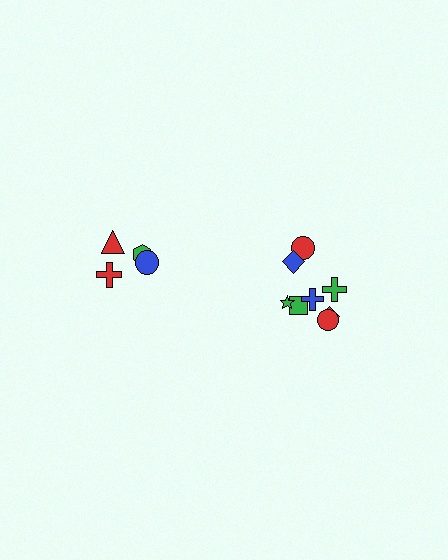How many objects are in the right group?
There are 8 objects.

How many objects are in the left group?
There are 4 objects.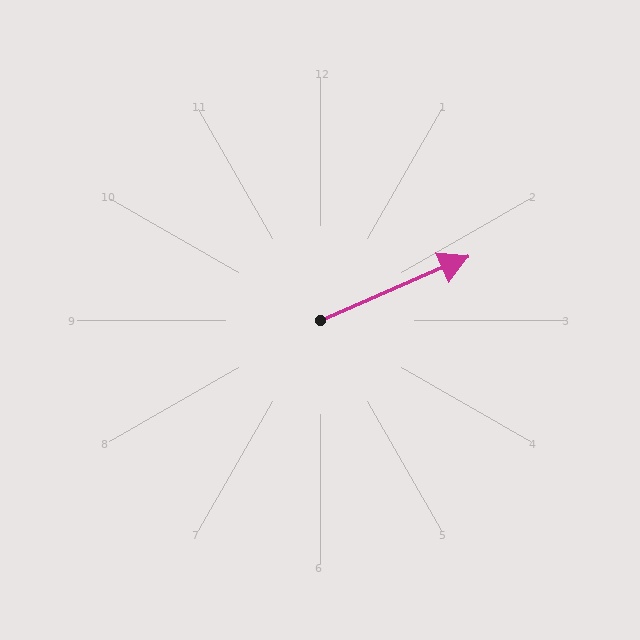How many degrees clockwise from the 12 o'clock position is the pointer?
Approximately 67 degrees.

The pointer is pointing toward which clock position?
Roughly 2 o'clock.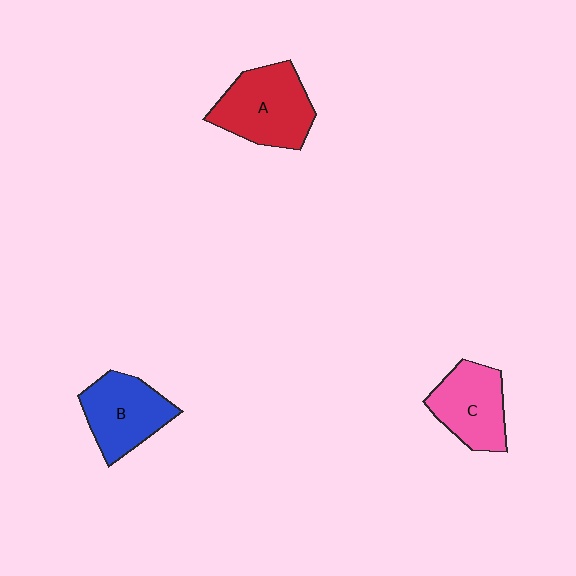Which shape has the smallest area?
Shape C (pink).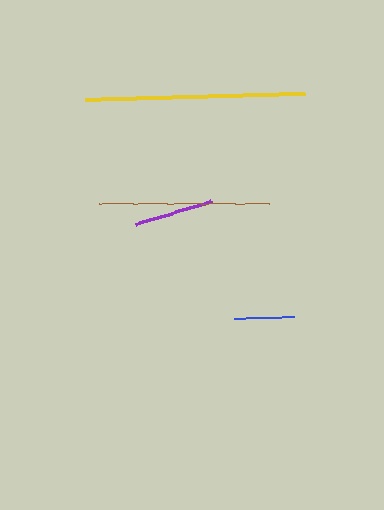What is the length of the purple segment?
The purple segment is approximately 79 pixels long.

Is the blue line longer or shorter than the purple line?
The purple line is longer than the blue line.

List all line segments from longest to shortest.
From longest to shortest: yellow, brown, purple, blue.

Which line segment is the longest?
The yellow line is the longest at approximately 220 pixels.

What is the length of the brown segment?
The brown segment is approximately 170 pixels long.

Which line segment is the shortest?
The blue line is the shortest at approximately 61 pixels.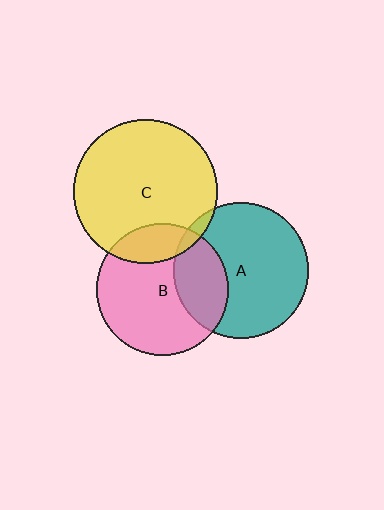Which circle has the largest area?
Circle C (yellow).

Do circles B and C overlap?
Yes.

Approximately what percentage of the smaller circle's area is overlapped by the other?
Approximately 20%.